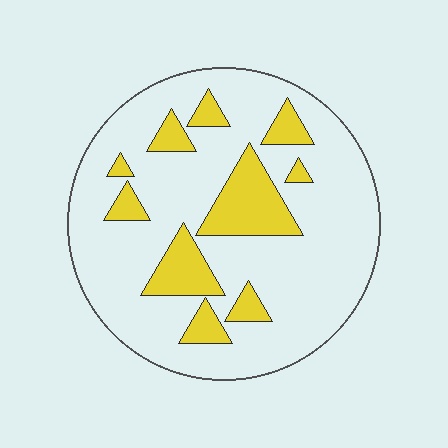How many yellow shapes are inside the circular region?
10.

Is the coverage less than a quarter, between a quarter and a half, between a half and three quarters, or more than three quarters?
Less than a quarter.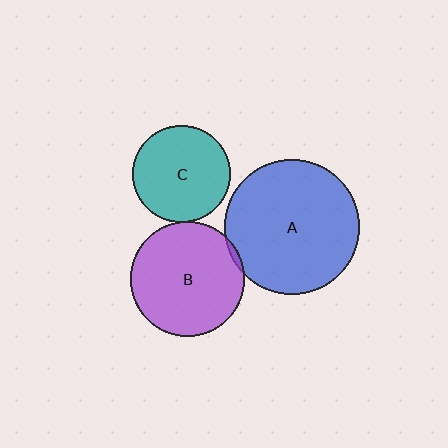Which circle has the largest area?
Circle A (blue).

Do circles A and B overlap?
Yes.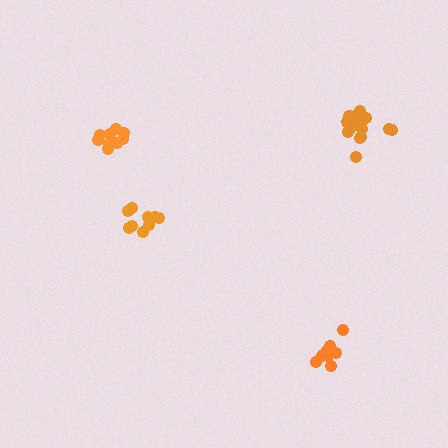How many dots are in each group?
Group 1: 10 dots, Group 2: 10 dots, Group 3: 10 dots, Group 4: 16 dots (46 total).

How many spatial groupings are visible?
There are 4 spatial groupings.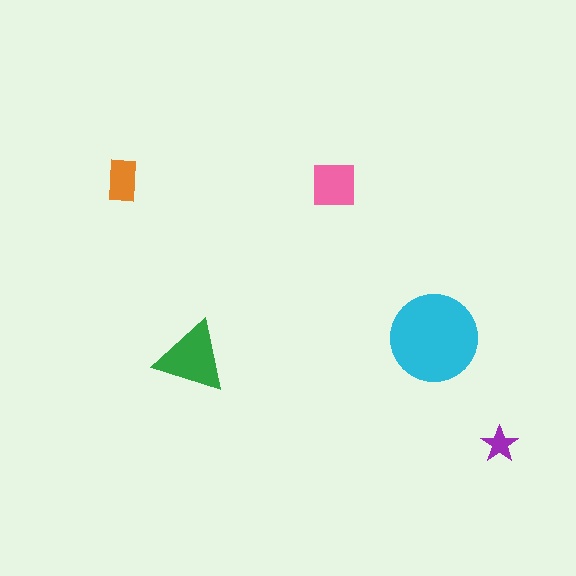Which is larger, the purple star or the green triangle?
The green triangle.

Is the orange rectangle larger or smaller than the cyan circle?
Smaller.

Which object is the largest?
The cyan circle.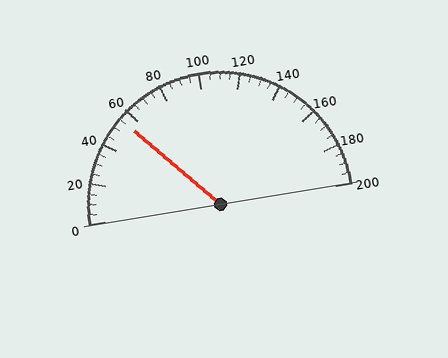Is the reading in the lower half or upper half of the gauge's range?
The reading is in the lower half of the range (0 to 200).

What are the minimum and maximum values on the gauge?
The gauge ranges from 0 to 200.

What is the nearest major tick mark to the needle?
The nearest major tick mark is 60.